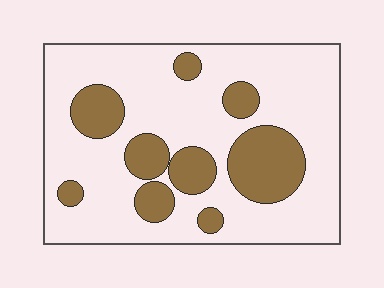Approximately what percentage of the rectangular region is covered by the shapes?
Approximately 25%.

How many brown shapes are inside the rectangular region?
9.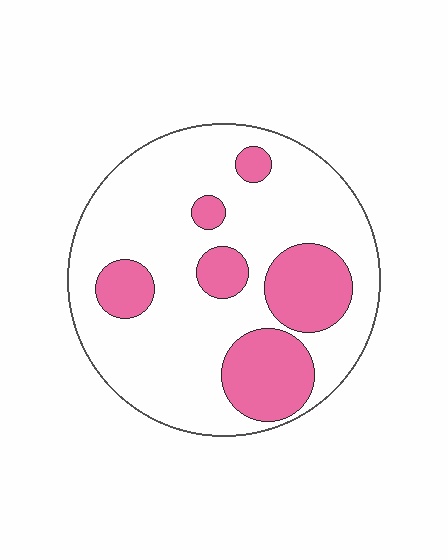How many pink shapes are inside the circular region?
6.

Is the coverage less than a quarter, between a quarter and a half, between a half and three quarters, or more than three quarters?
Between a quarter and a half.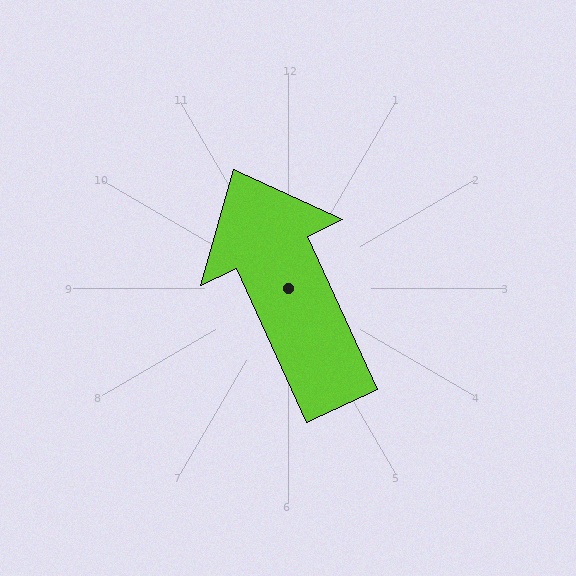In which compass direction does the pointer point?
Northwest.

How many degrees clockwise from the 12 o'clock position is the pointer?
Approximately 335 degrees.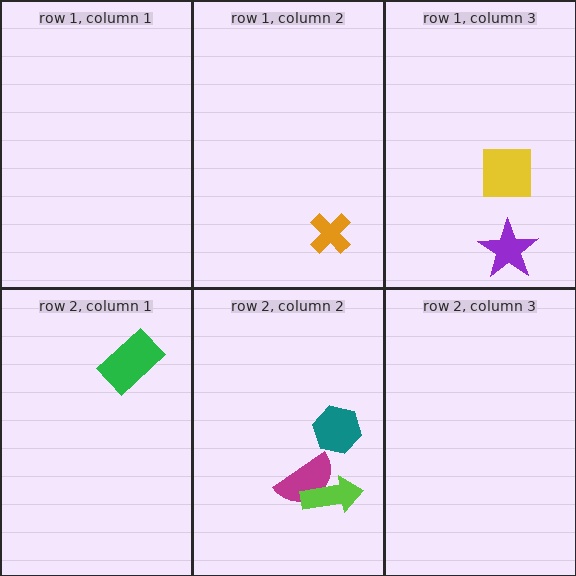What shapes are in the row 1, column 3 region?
The yellow square, the purple star.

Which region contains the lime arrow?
The row 2, column 2 region.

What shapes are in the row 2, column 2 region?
The magenta semicircle, the lime arrow, the teal hexagon.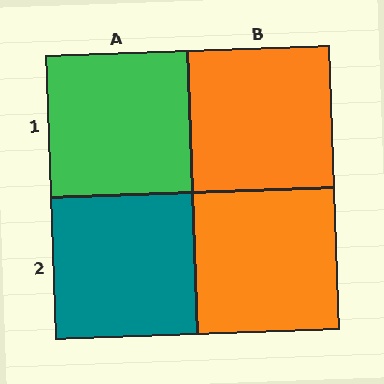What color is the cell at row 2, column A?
Teal.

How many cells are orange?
2 cells are orange.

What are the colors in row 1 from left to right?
Green, orange.